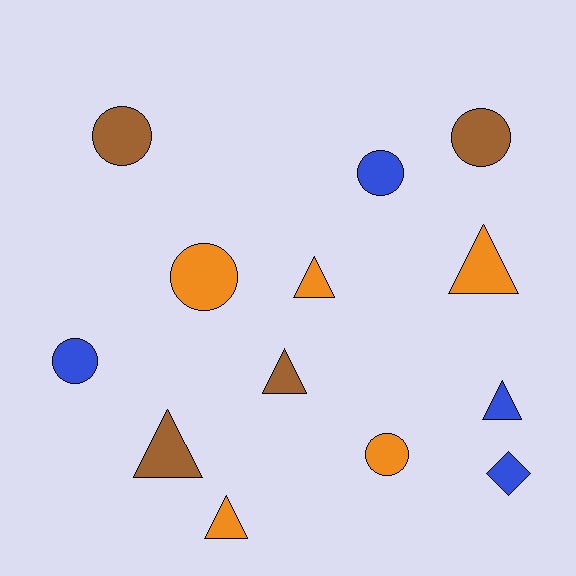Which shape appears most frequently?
Circle, with 6 objects.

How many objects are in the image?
There are 13 objects.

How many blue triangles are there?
There is 1 blue triangle.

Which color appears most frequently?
Orange, with 5 objects.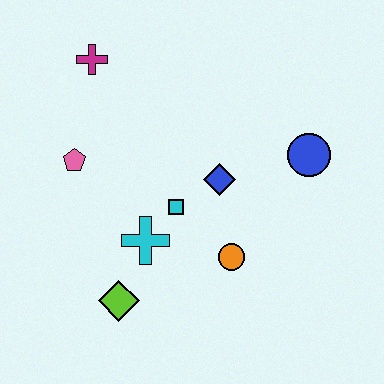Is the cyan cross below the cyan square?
Yes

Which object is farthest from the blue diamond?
The magenta cross is farthest from the blue diamond.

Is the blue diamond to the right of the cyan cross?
Yes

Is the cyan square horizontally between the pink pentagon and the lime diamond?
No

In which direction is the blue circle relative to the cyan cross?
The blue circle is to the right of the cyan cross.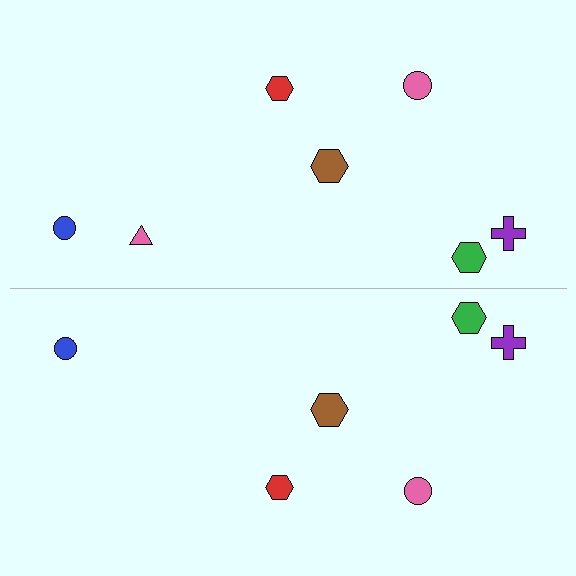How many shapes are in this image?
There are 13 shapes in this image.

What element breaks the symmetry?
A pink triangle is missing from the bottom side.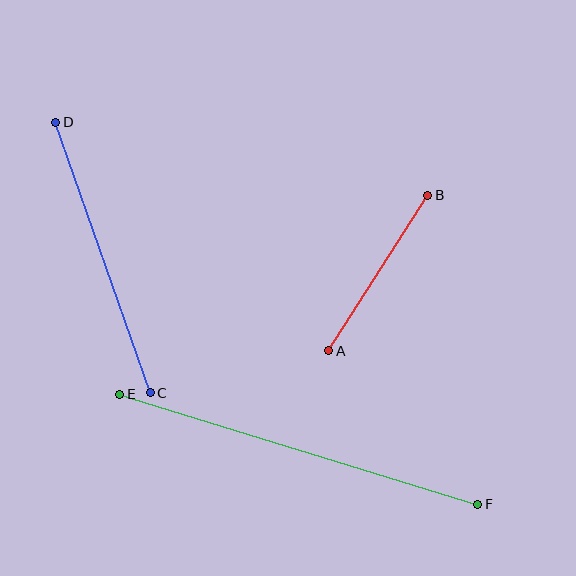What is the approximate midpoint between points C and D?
The midpoint is at approximately (103, 258) pixels.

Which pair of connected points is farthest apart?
Points E and F are farthest apart.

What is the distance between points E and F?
The distance is approximately 374 pixels.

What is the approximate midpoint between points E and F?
The midpoint is at approximately (299, 449) pixels.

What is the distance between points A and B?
The distance is approximately 184 pixels.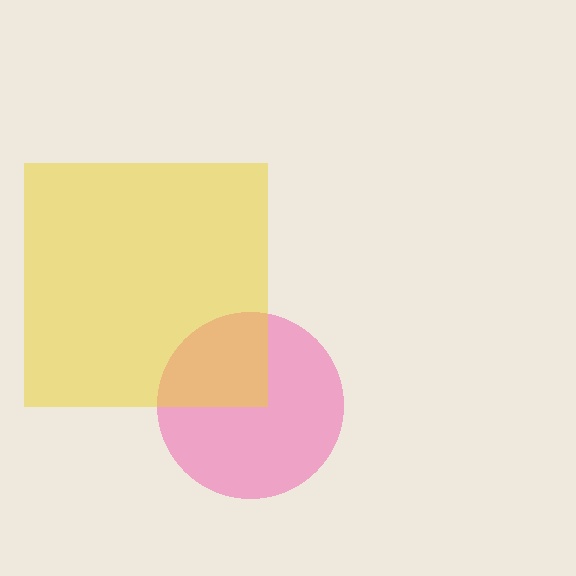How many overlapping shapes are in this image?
There are 2 overlapping shapes in the image.